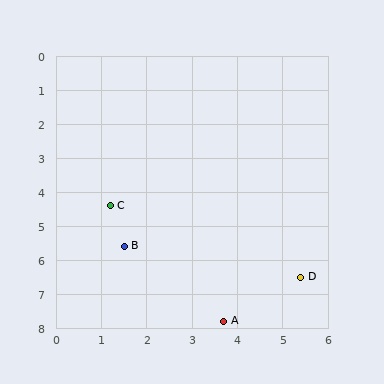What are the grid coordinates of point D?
Point D is at approximately (5.4, 6.5).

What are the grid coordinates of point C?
Point C is at approximately (1.2, 4.4).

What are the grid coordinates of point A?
Point A is at approximately (3.7, 7.8).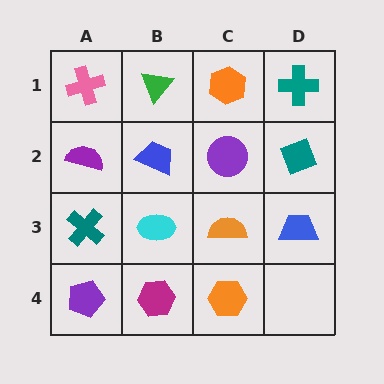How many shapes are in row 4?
3 shapes.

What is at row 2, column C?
A purple circle.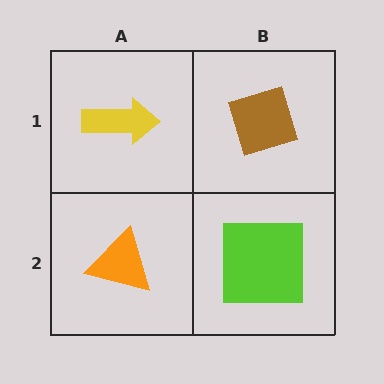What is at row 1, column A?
A yellow arrow.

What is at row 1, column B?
A brown diamond.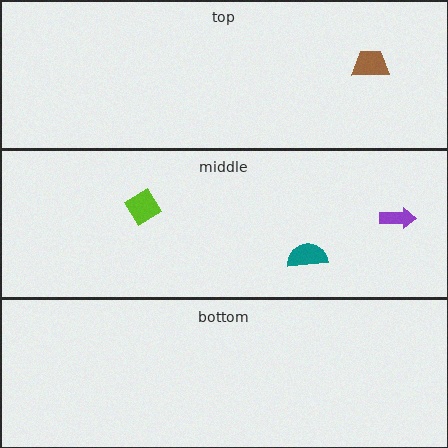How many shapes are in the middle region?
3.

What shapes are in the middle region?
The purple arrow, the lime diamond, the teal semicircle.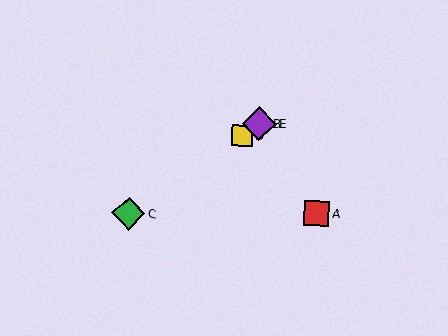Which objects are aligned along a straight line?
Objects B, C, D, E are aligned along a straight line.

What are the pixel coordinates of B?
Object B is at (260, 123).